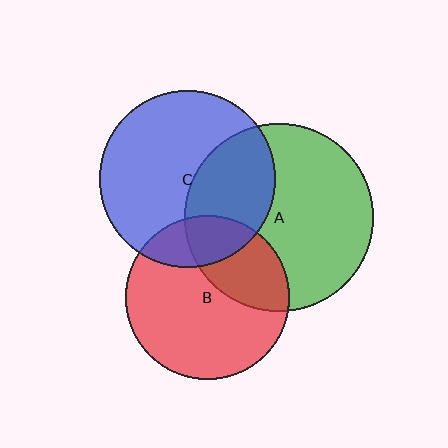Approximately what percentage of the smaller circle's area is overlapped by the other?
Approximately 35%.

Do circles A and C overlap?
Yes.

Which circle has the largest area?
Circle A (green).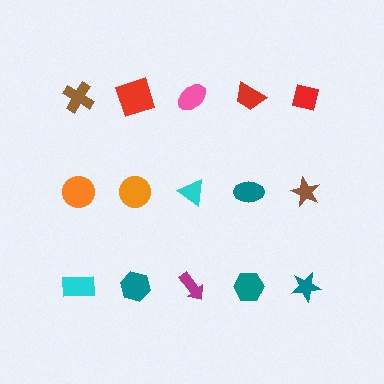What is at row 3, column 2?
A teal hexagon.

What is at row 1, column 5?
A red square.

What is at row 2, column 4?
A teal ellipse.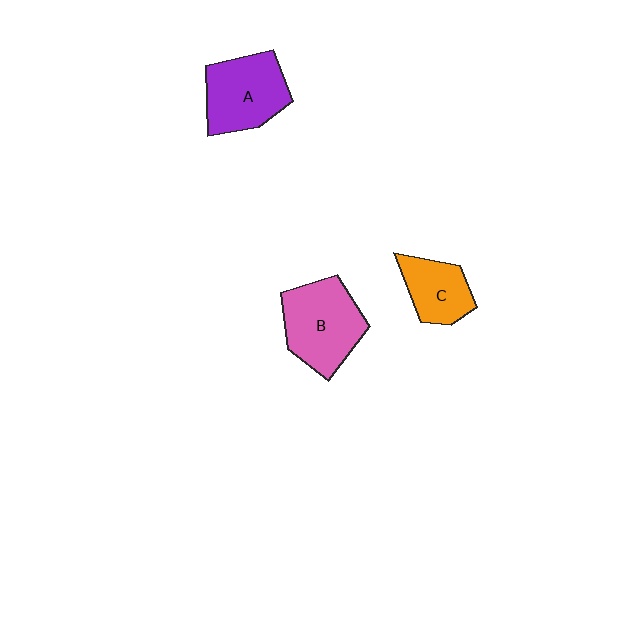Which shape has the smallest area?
Shape C (orange).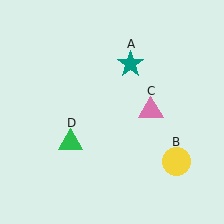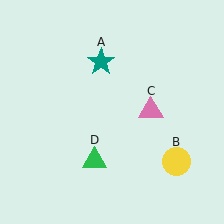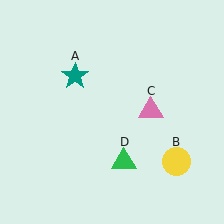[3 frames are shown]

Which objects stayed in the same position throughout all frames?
Yellow circle (object B) and pink triangle (object C) remained stationary.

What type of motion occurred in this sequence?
The teal star (object A), green triangle (object D) rotated counterclockwise around the center of the scene.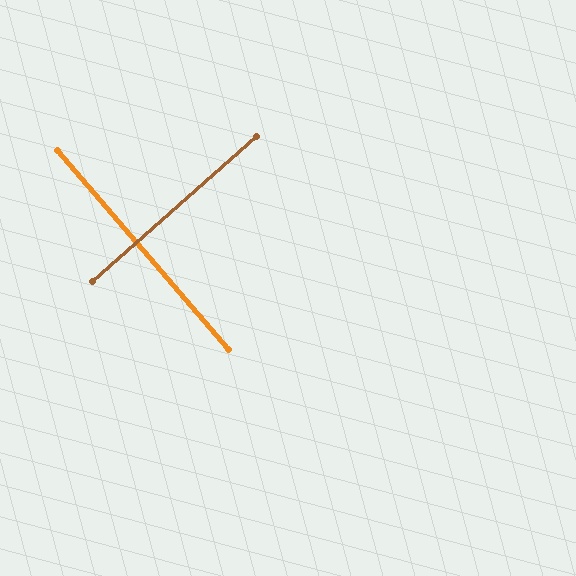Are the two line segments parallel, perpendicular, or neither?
Perpendicular — they meet at approximately 89°.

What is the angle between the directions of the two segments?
Approximately 89 degrees.